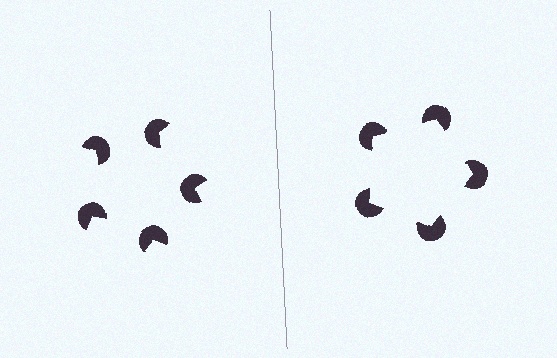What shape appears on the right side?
An illusory pentagon.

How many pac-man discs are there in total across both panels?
10 — 5 on each side.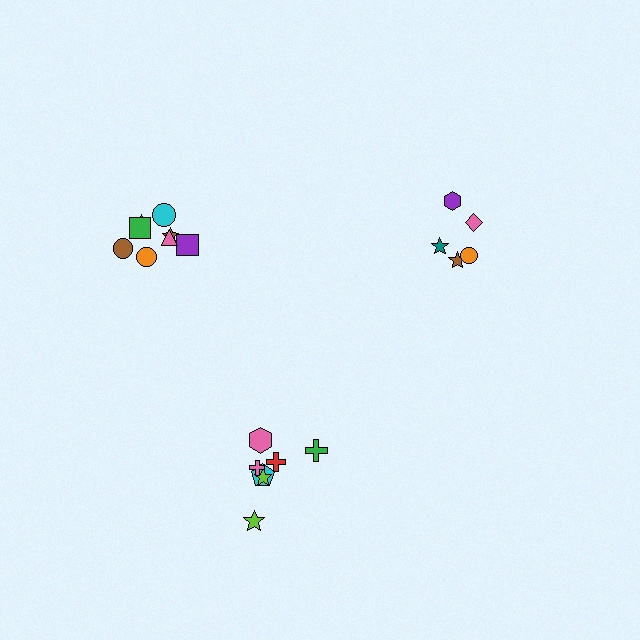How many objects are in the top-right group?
There are 5 objects.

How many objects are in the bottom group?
There are 7 objects.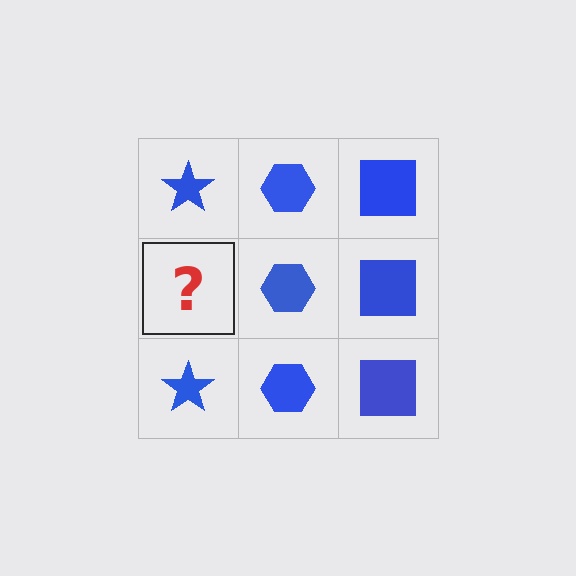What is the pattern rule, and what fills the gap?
The rule is that each column has a consistent shape. The gap should be filled with a blue star.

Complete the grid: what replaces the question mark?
The question mark should be replaced with a blue star.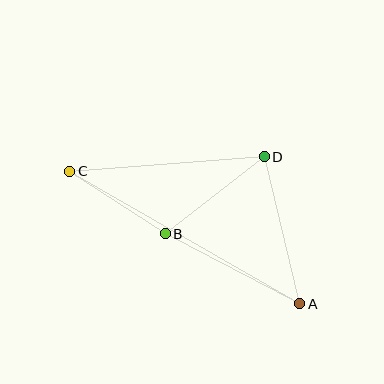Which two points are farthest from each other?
Points A and C are farthest from each other.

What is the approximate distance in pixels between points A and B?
The distance between A and B is approximately 152 pixels.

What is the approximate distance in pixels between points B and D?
The distance between B and D is approximately 125 pixels.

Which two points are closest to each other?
Points B and C are closest to each other.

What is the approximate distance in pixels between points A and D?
The distance between A and D is approximately 151 pixels.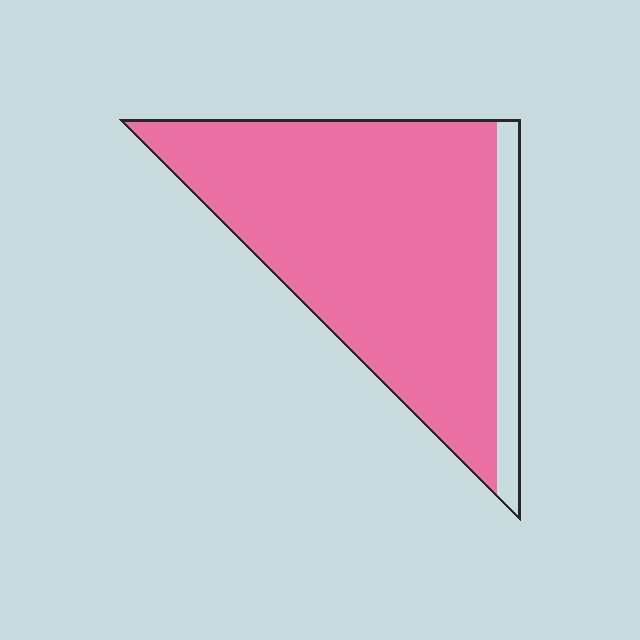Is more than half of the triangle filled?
Yes.